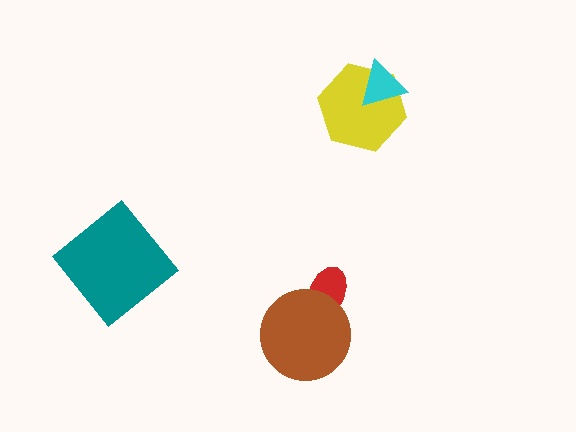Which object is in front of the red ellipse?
The brown circle is in front of the red ellipse.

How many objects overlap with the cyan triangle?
1 object overlaps with the cyan triangle.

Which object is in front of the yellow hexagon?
The cyan triangle is in front of the yellow hexagon.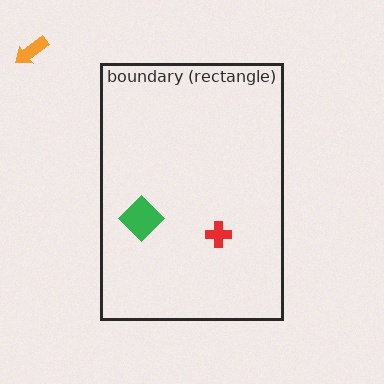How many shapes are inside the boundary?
2 inside, 1 outside.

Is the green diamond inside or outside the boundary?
Inside.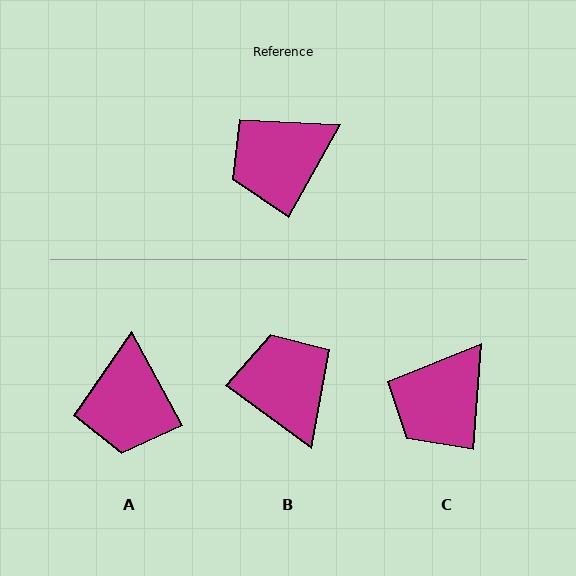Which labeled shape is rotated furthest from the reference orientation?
B, about 97 degrees away.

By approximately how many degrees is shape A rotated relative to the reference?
Approximately 58 degrees counter-clockwise.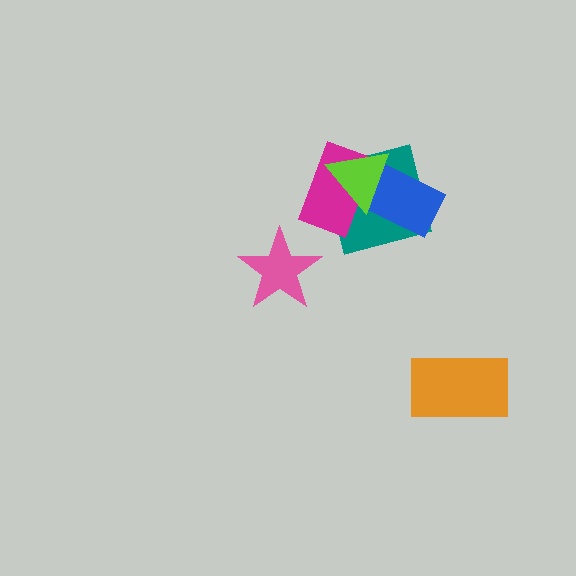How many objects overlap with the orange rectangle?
0 objects overlap with the orange rectangle.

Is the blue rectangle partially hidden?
Yes, it is partially covered by another shape.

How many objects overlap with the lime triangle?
3 objects overlap with the lime triangle.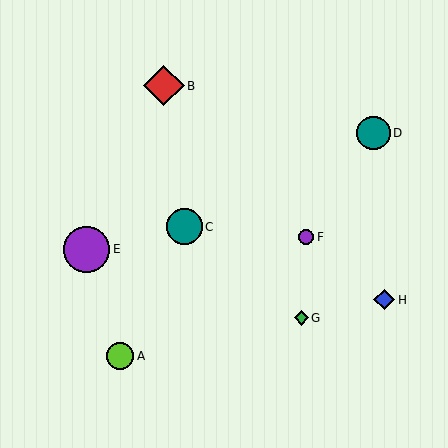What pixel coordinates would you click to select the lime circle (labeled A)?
Click at (120, 356) to select the lime circle A.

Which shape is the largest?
The purple circle (labeled E) is the largest.